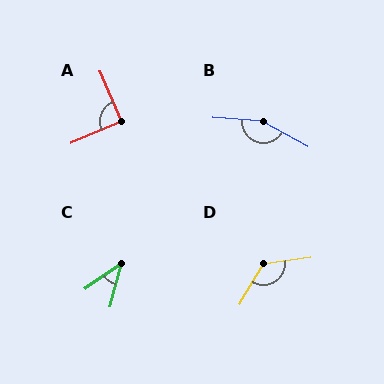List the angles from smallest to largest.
C (40°), A (90°), D (128°), B (154°).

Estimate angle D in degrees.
Approximately 128 degrees.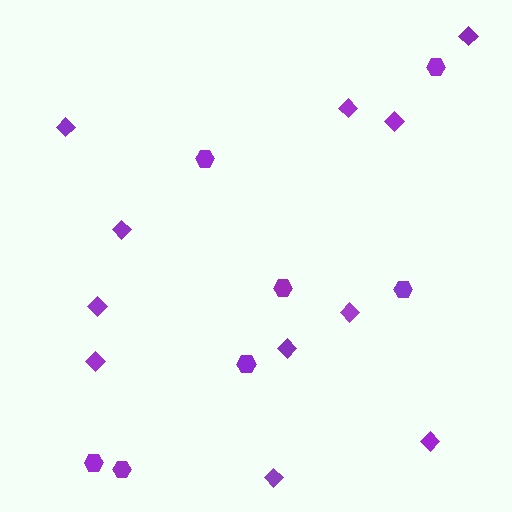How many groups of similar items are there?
There are 2 groups: one group of hexagons (7) and one group of diamonds (11).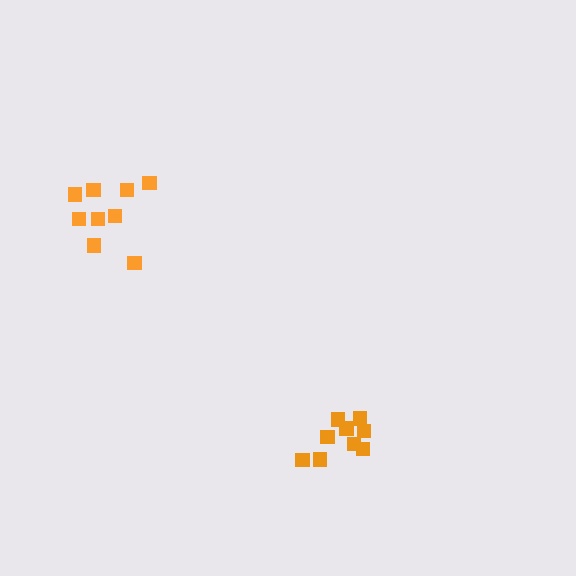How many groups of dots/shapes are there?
There are 2 groups.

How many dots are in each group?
Group 1: 9 dots, Group 2: 9 dots (18 total).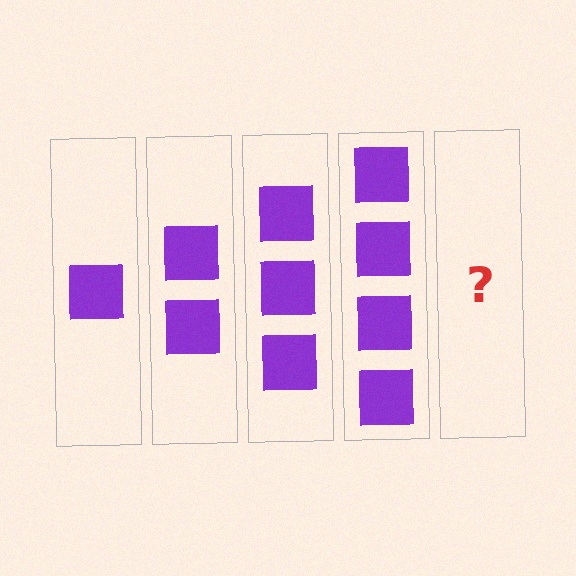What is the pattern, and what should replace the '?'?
The pattern is that each step adds one more square. The '?' should be 5 squares.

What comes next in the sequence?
The next element should be 5 squares.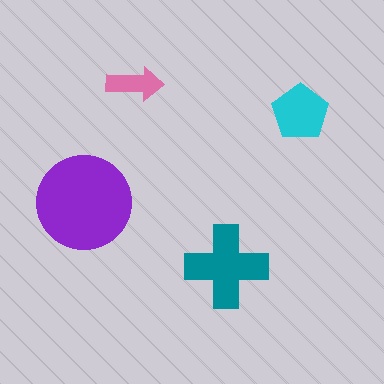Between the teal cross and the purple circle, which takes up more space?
The purple circle.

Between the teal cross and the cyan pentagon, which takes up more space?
The teal cross.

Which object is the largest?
The purple circle.